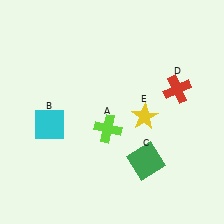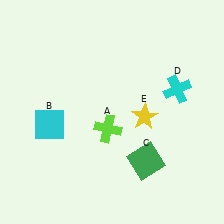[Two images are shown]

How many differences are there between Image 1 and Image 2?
There is 1 difference between the two images.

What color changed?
The cross (D) changed from red in Image 1 to cyan in Image 2.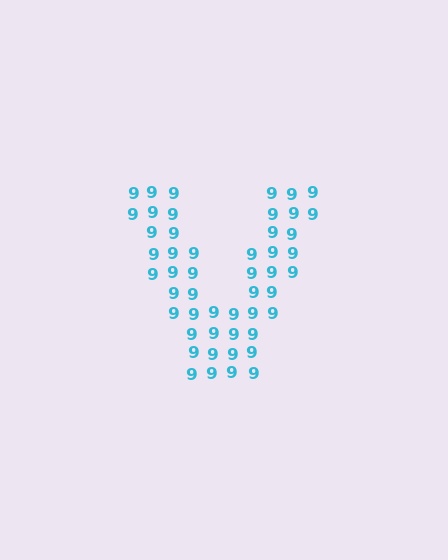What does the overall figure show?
The overall figure shows the letter V.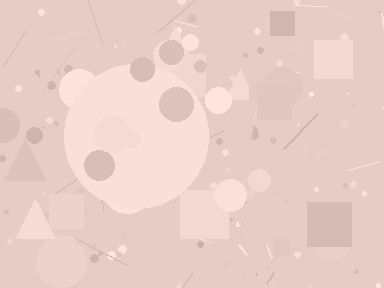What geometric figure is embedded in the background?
A circle is embedded in the background.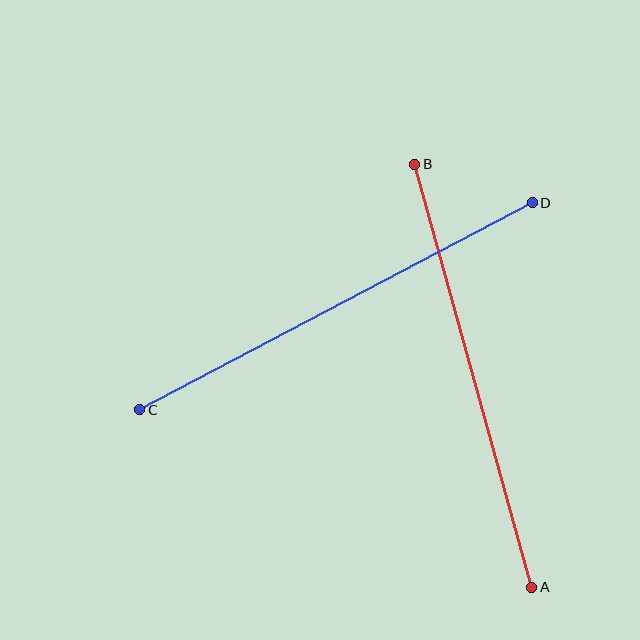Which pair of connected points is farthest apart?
Points C and D are farthest apart.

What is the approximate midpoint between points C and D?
The midpoint is at approximately (336, 306) pixels.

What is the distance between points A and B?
The distance is approximately 439 pixels.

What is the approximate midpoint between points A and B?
The midpoint is at approximately (473, 376) pixels.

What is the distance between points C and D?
The distance is approximately 444 pixels.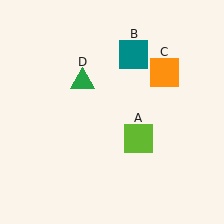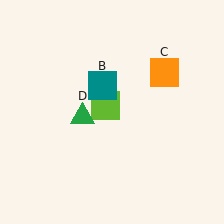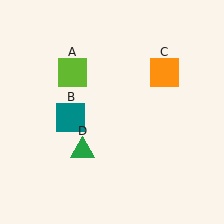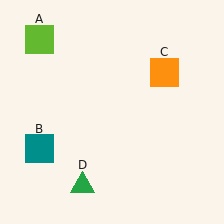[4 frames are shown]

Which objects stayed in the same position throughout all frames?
Orange square (object C) remained stationary.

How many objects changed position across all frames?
3 objects changed position: lime square (object A), teal square (object B), green triangle (object D).